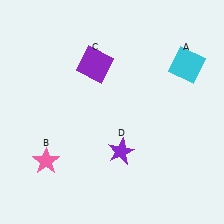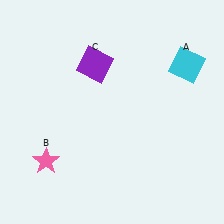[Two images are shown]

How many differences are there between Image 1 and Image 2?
There is 1 difference between the two images.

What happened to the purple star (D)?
The purple star (D) was removed in Image 2. It was in the bottom-right area of Image 1.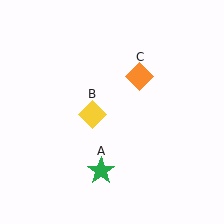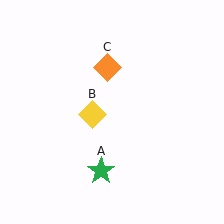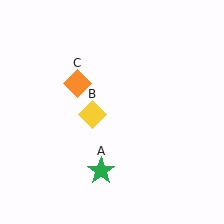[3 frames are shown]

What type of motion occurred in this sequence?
The orange diamond (object C) rotated counterclockwise around the center of the scene.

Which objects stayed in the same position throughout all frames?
Green star (object A) and yellow diamond (object B) remained stationary.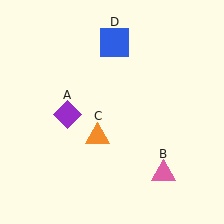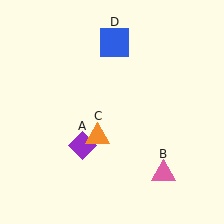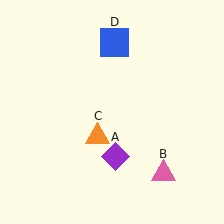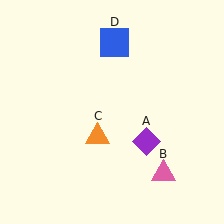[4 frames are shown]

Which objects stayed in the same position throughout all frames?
Pink triangle (object B) and orange triangle (object C) and blue square (object D) remained stationary.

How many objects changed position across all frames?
1 object changed position: purple diamond (object A).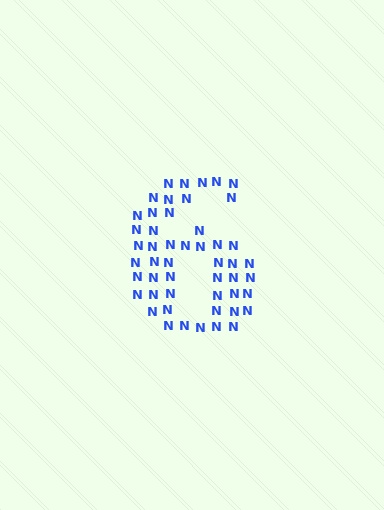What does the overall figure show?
The overall figure shows the digit 6.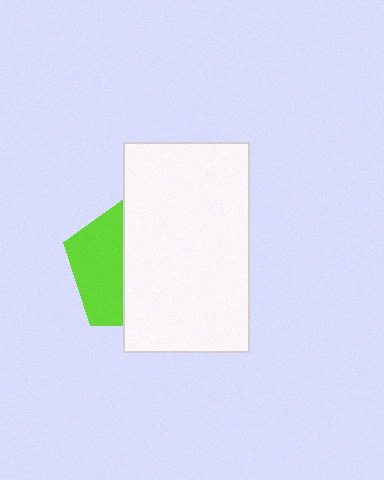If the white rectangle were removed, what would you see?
You would see the complete lime pentagon.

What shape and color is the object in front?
The object in front is a white rectangle.